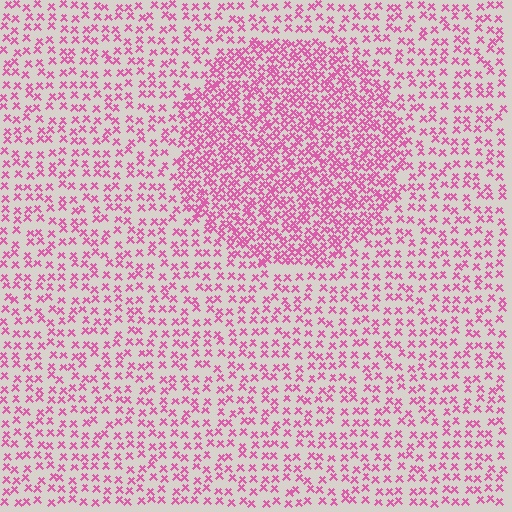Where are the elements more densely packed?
The elements are more densely packed inside the circle boundary.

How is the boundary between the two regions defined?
The boundary is defined by a change in element density (approximately 2.1x ratio). All elements are the same color, size, and shape.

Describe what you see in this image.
The image contains small pink elements arranged at two different densities. A circle-shaped region is visible where the elements are more densely packed than the surrounding area.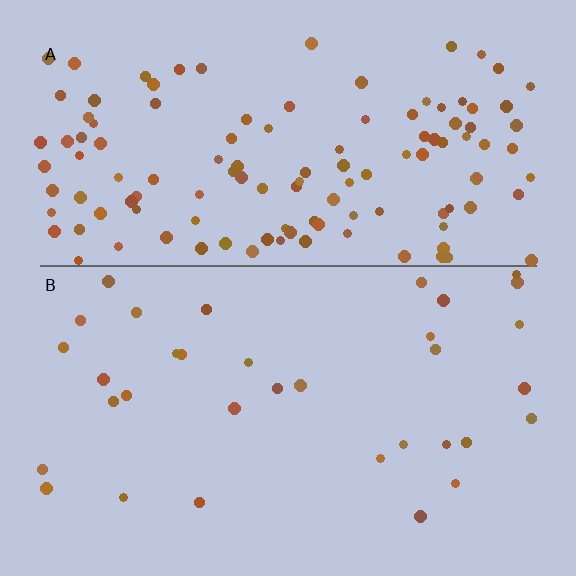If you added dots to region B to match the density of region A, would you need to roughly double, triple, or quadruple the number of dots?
Approximately quadruple.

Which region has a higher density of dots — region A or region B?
A (the top).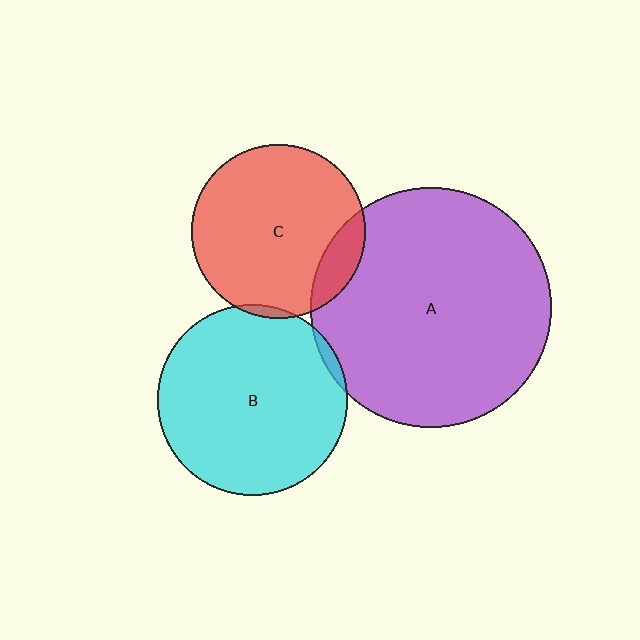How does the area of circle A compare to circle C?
Approximately 1.9 times.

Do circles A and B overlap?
Yes.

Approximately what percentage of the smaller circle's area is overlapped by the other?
Approximately 5%.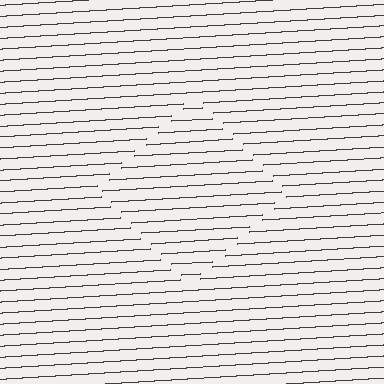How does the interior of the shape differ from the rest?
The interior of the shape contains the same grating, shifted by half a period — the contour is defined by the phase discontinuity where line-ends from the inner and outer gratings abut.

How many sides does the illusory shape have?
4 sides — the line-ends trace a square.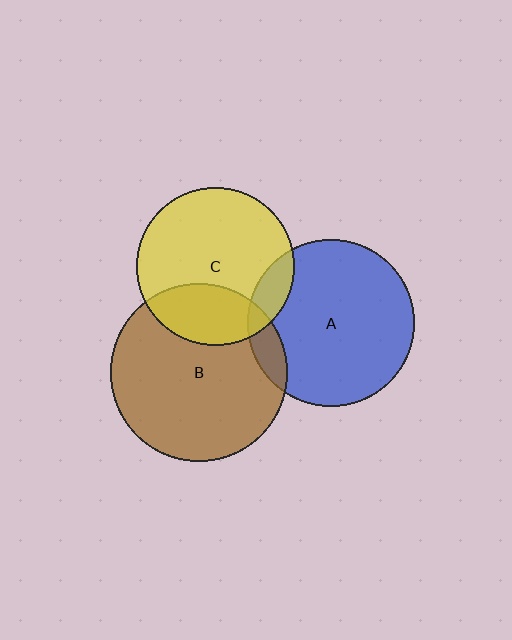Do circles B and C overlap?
Yes.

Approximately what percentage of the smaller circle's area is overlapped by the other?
Approximately 25%.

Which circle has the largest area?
Circle B (brown).